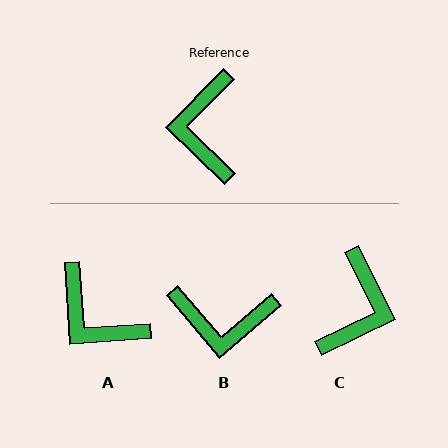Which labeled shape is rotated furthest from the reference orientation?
C, about 160 degrees away.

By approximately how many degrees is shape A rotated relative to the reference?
Approximately 48 degrees counter-clockwise.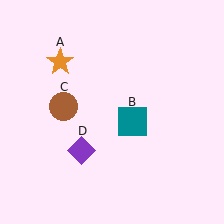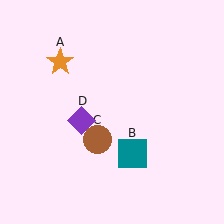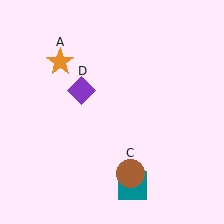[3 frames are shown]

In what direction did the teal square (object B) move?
The teal square (object B) moved down.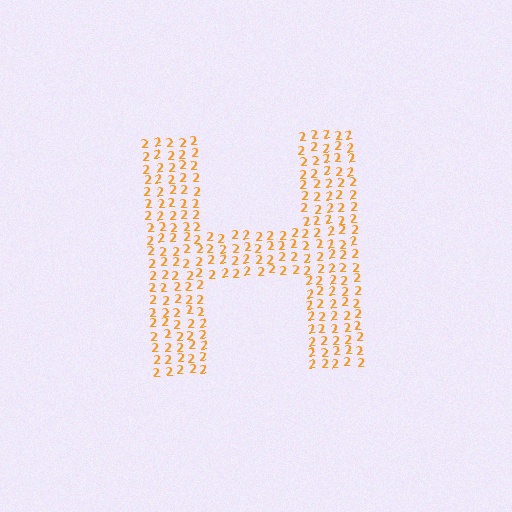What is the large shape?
The large shape is the letter H.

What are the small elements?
The small elements are digit 2's.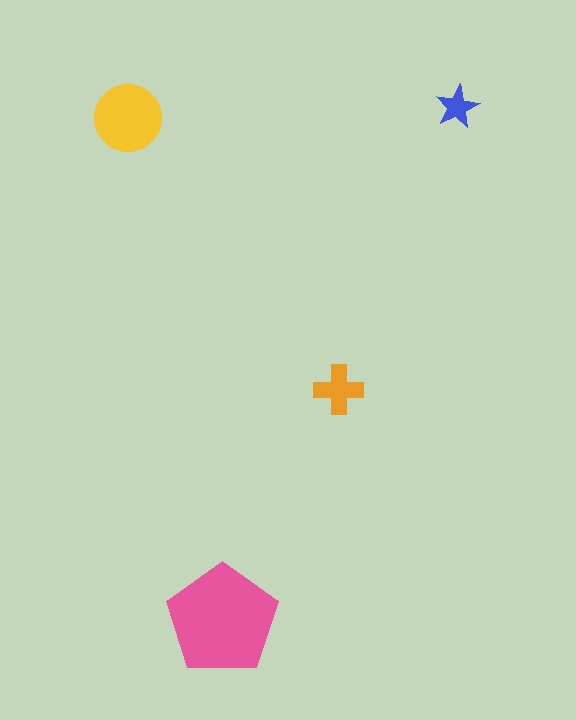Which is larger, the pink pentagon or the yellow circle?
The pink pentagon.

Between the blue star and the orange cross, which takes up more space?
The orange cross.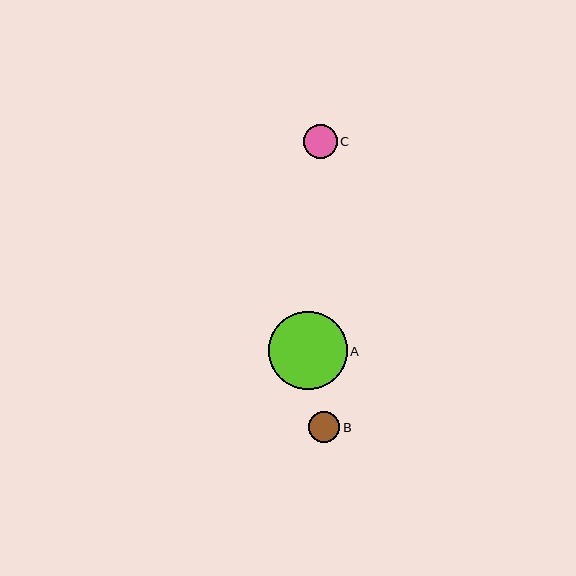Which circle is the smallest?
Circle B is the smallest with a size of approximately 31 pixels.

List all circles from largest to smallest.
From largest to smallest: A, C, B.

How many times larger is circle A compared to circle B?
Circle A is approximately 2.5 times the size of circle B.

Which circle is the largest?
Circle A is the largest with a size of approximately 78 pixels.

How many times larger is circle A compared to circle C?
Circle A is approximately 2.3 times the size of circle C.